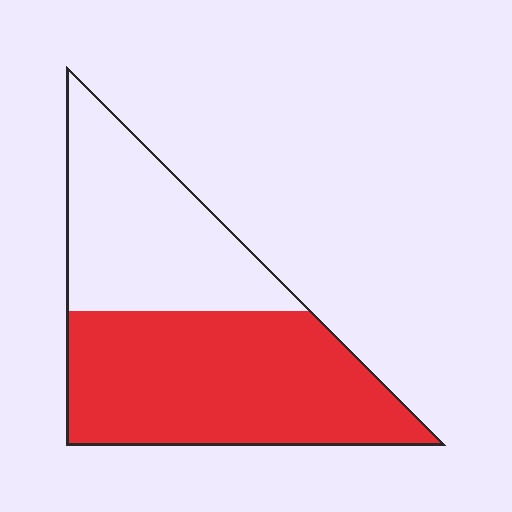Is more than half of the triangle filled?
Yes.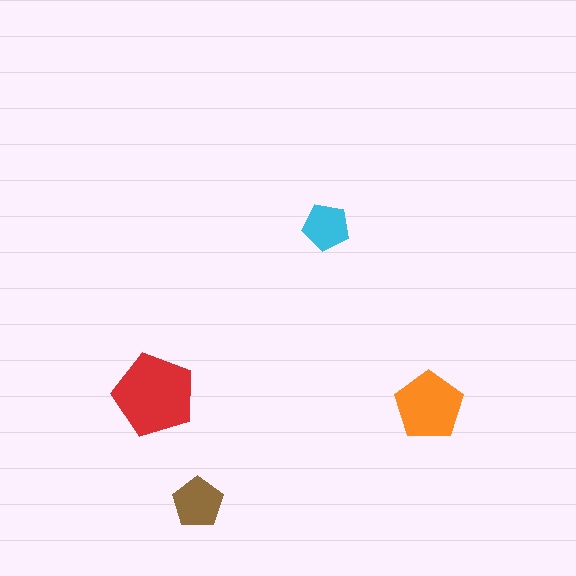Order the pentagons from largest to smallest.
the red one, the orange one, the brown one, the cyan one.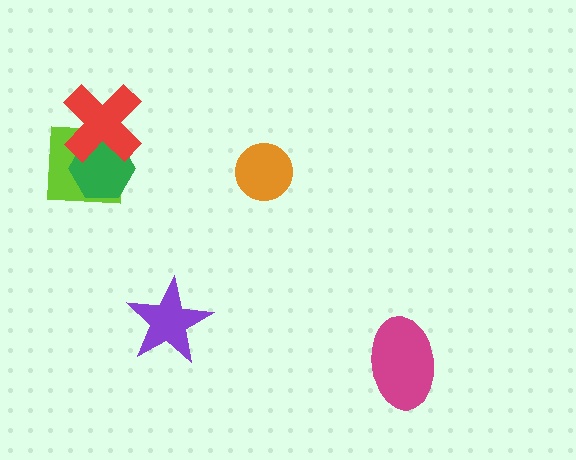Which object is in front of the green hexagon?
The red cross is in front of the green hexagon.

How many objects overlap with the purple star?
0 objects overlap with the purple star.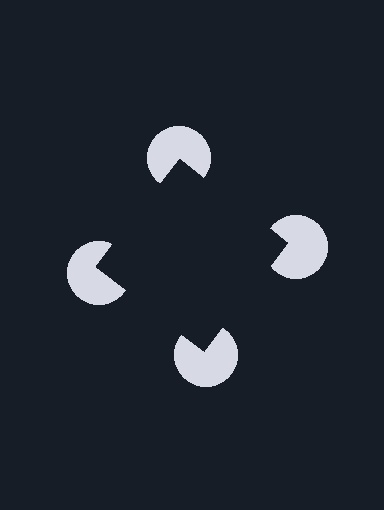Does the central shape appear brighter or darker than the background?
It typically appears slightly darker than the background, even though no actual brightness change is drawn.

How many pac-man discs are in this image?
There are 4 — one at each vertex of the illusory square.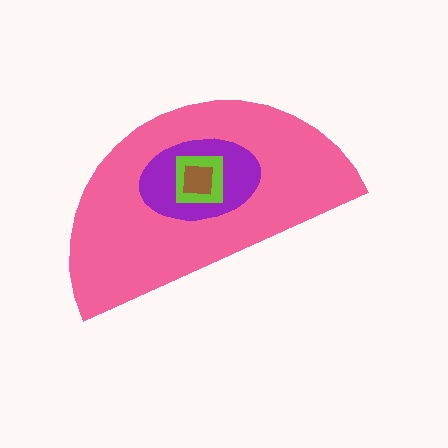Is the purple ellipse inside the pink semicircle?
Yes.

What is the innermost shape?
The brown square.